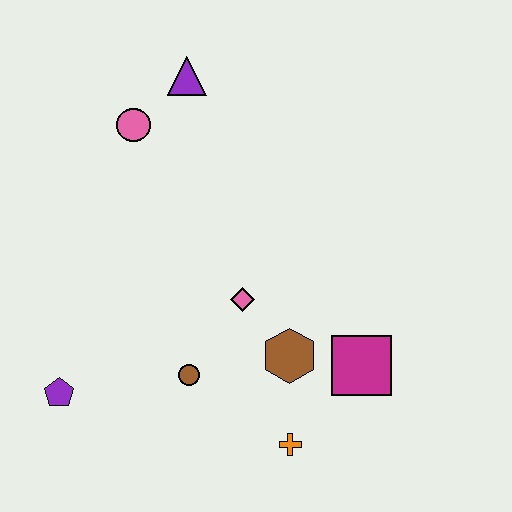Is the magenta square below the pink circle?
Yes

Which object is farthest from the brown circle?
The purple triangle is farthest from the brown circle.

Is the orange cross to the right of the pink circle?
Yes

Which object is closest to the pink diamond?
The brown hexagon is closest to the pink diamond.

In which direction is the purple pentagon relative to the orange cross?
The purple pentagon is to the left of the orange cross.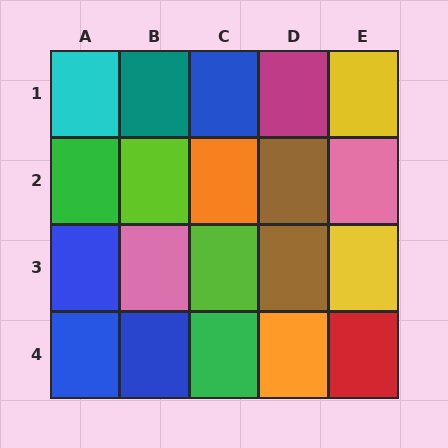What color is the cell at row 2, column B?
Lime.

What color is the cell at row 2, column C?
Orange.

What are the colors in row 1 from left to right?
Cyan, teal, blue, magenta, yellow.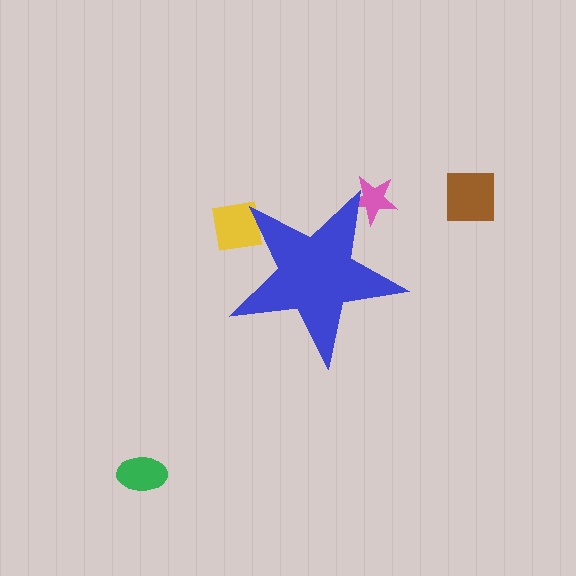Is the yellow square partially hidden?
Yes, the yellow square is partially hidden behind the blue star.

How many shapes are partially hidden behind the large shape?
2 shapes are partially hidden.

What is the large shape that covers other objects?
A blue star.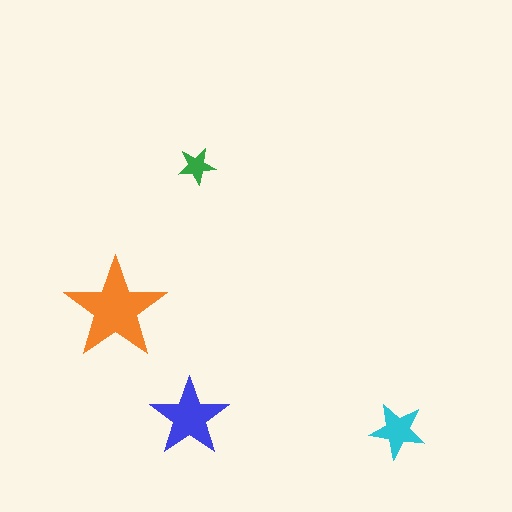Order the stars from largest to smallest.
the orange one, the blue one, the cyan one, the green one.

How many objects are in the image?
There are 4 objects in the image.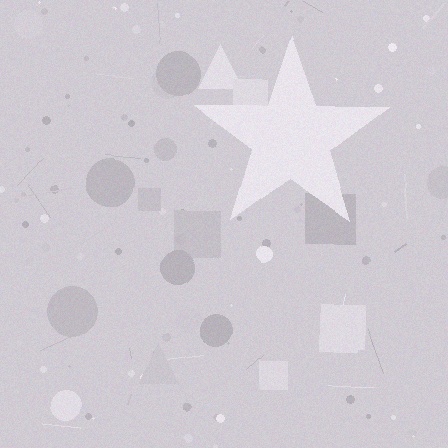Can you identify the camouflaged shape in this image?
The camouflaged shape is a star.